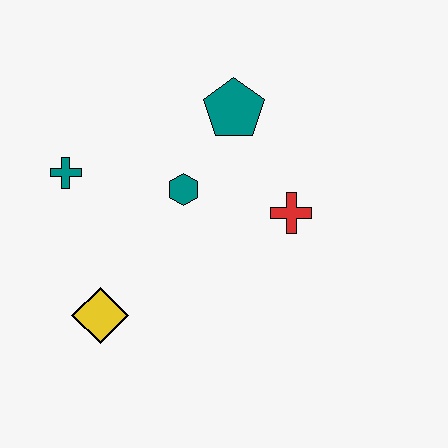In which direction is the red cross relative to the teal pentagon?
The red cross is below the teal pentagon.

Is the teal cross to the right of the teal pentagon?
No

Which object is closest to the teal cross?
The teal hexagon is closest to the teal cross.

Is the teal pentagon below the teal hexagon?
No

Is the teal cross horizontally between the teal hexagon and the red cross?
No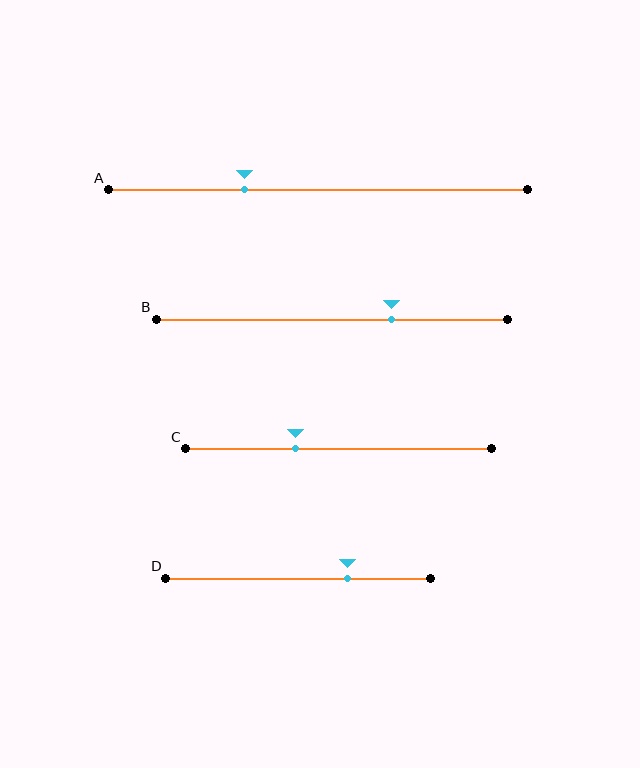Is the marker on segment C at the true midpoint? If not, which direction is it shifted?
No, the marker on segment C is shifted to the left by about 14% of the segment length.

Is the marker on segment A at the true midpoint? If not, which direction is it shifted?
No, the marker on segment A is shifted to the left by about 18% of the segment length.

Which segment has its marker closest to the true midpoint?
Segment C has its marker closest to the true midpoint.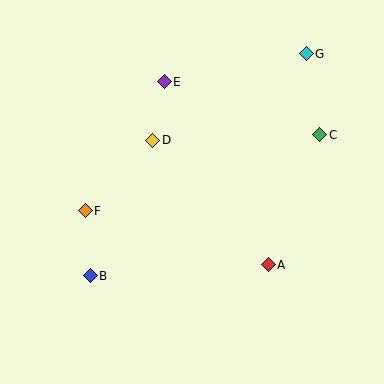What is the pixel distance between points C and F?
The distance between C and F is 247 pixels.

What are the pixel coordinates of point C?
Point C is at (320, 135).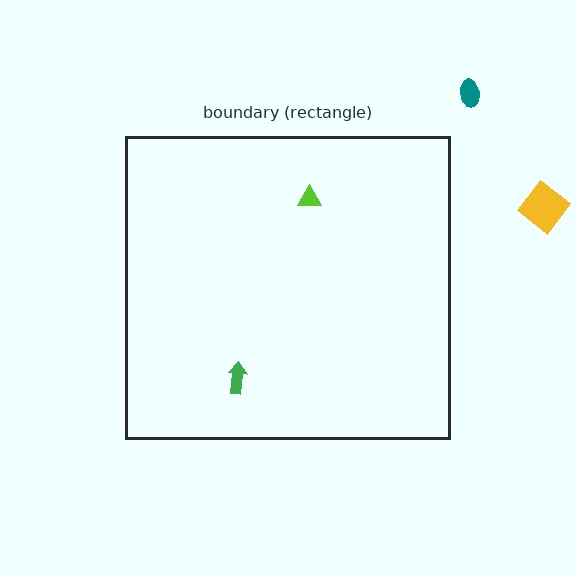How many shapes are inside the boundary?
2 inside, 2 outside.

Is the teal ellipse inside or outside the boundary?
Outside.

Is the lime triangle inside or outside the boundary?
Inside.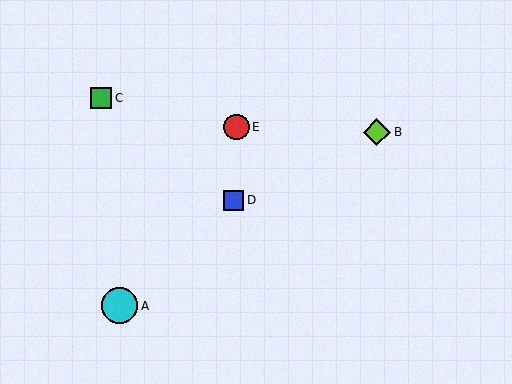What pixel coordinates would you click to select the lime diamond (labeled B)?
Click at (377, 132) to select the lime diamond B.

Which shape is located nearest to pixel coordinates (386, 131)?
The lime diamond (labeled B) at (377, 132) is nearest to that location.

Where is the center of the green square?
The center of the green square is at (101, 98).